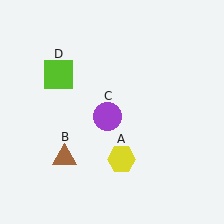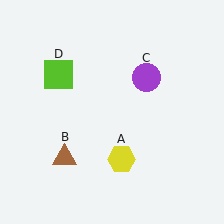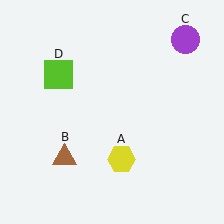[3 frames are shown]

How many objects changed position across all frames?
1 object changed position: purple circle (object C).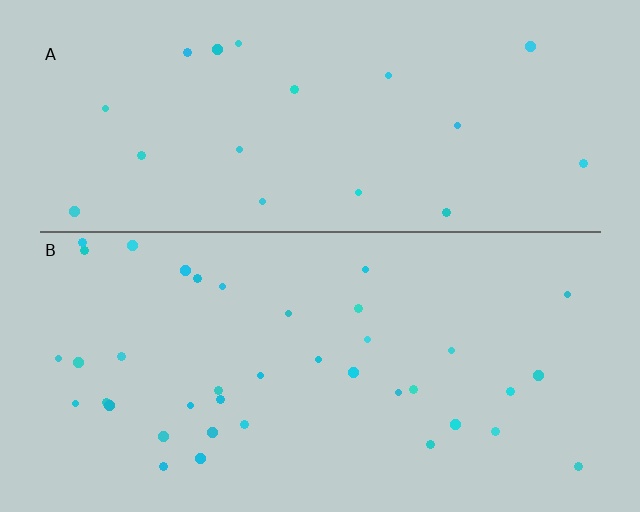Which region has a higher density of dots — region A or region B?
B (the bottom).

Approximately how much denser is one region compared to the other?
Approximately 1.9× — region B over region A.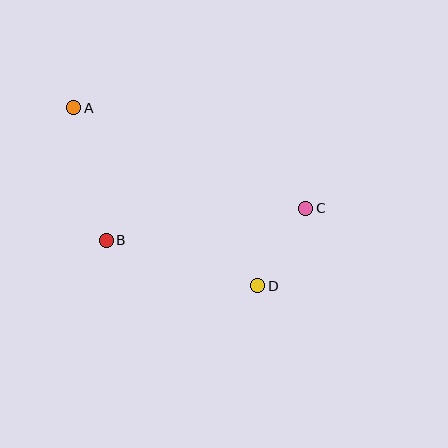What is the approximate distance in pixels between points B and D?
The distance between B and D is approximately 158 pixels.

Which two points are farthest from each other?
Points A and D are farthest from each other.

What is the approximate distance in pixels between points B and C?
The distance between B and C is approximately 202 pixels.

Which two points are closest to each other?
Points C and D are closest to each other.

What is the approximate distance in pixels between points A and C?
The distance between A and C is approximately 253 pixels.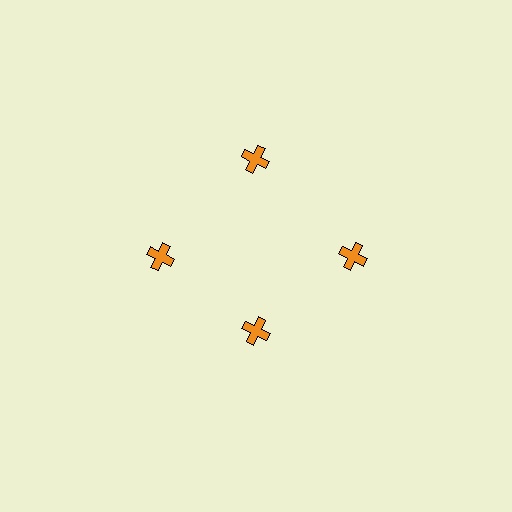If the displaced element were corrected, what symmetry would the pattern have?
It would have 4-fold rotational symmetry — the pattern would map onto itself every 90 degrees.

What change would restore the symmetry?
The symmetry would be restored by moving it outward, back onto the ring so that all 4 crosses sit at equal angles and equal distance from the center.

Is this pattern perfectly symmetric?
No. The 4 orange crosses are arranged in a ring, but one element near the 6 o'clock position is pulled inward toward the center, breaking the 4-fold rotational symmetry.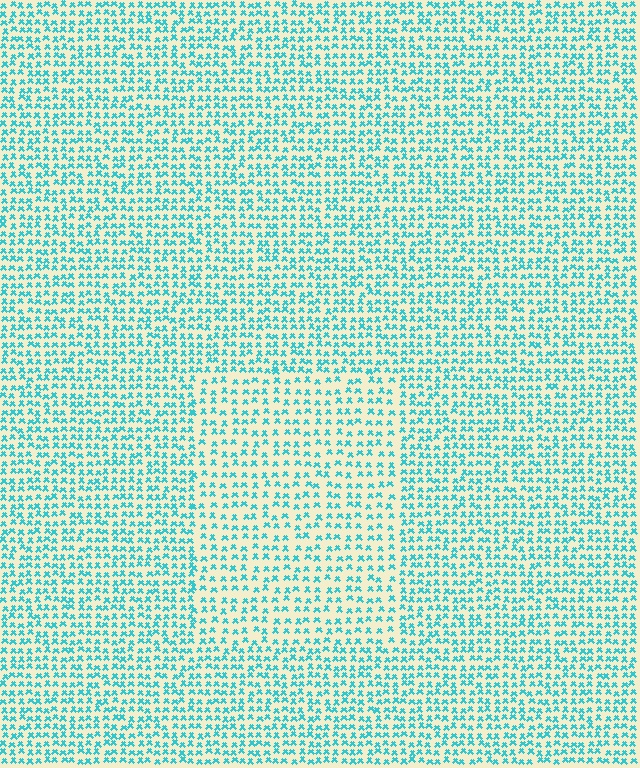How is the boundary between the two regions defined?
The boundary is defined by a change in element density (approximately 1.5x ratio). All elements are the same color, size, and shape.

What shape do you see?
I see a rectangle.